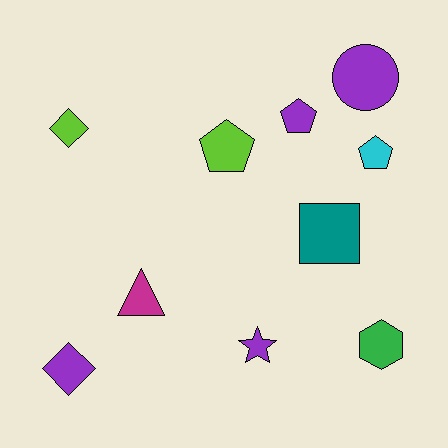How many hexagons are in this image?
There is 1 hexagon.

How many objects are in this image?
There are 10 objects.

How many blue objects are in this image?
There are no blue objects.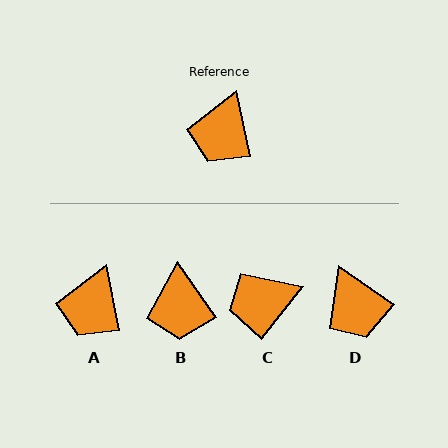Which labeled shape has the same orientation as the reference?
A.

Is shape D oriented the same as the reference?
No, it is off by about 43 degrees.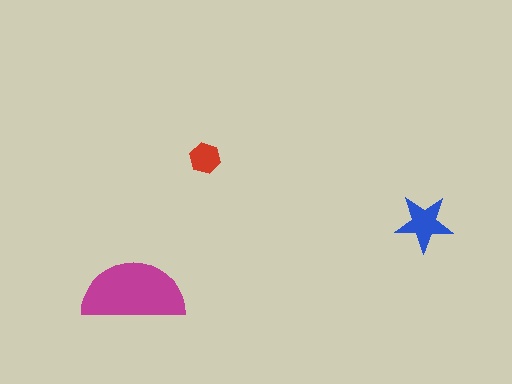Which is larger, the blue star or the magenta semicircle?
The magenta semicircle.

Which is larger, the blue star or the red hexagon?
The blue star.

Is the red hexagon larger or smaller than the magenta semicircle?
Smaller.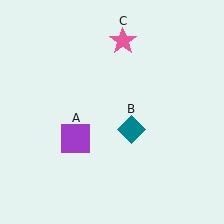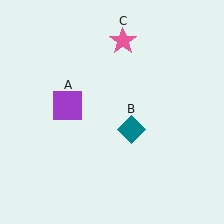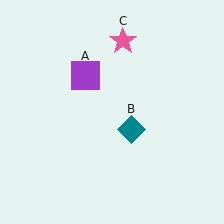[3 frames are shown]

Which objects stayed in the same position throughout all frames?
Teal diamond (object B) and pink star (object C) remained stationary.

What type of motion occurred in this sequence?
The purple square (object A) rotated clockwise around the center of the scene.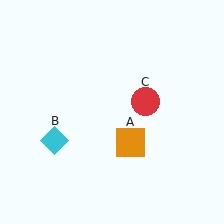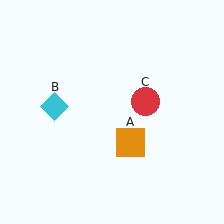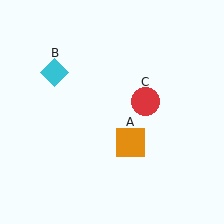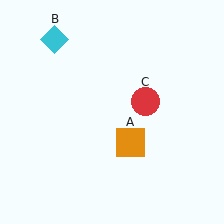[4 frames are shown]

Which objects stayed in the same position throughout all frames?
Orange square (object A) and red circle (object C) remained stationary.